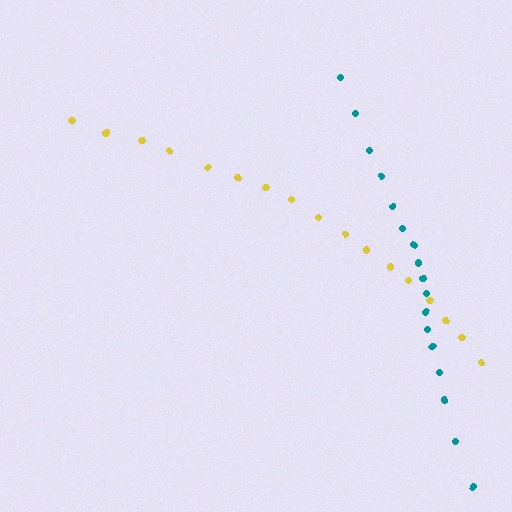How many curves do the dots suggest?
There are 2 distinct paths.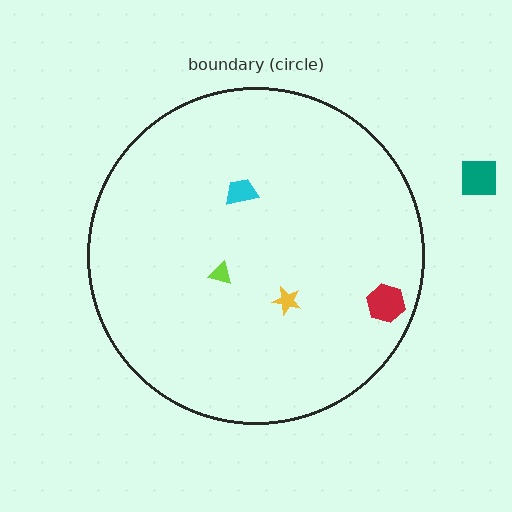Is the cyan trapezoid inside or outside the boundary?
Inside.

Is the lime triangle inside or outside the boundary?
Inside.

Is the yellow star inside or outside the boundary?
Inside.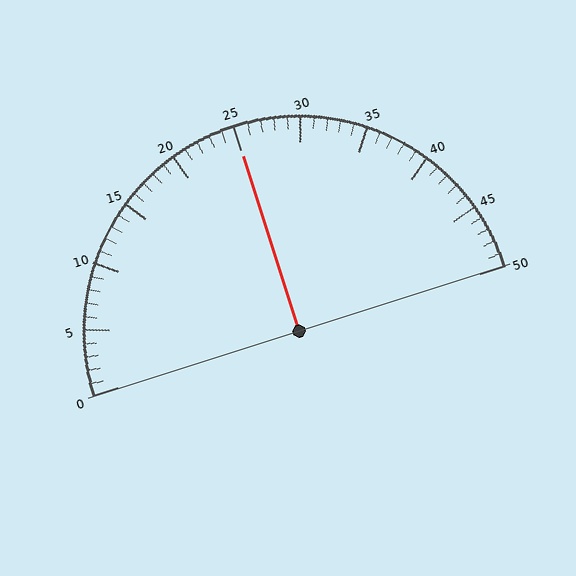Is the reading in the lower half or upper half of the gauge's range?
The reading is in the upper half of the range (0 to 50).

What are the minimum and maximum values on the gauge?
The gauge ranges from 0 to 50.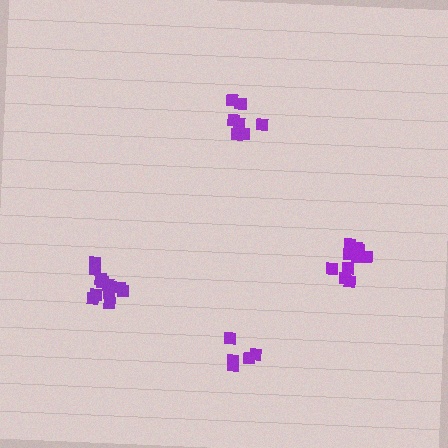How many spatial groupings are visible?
There are 4 spatial groupings.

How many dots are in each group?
Group 1: 11 dots, Group 2: 7 dots, Group 3: 10 dots, Group 4: 5 dots (33 total).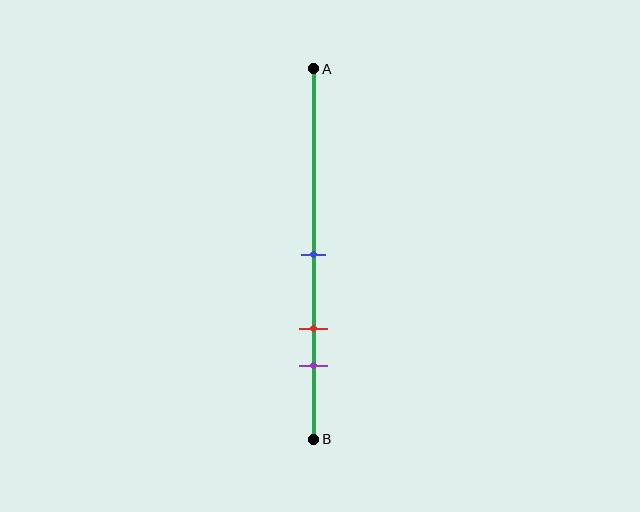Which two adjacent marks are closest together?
The red and purple marks are the closest adjacent pair.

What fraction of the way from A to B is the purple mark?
The purple mark is approximately 80% (0.8) of the way from A to B.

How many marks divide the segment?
There are 3 marks dividing the segment.